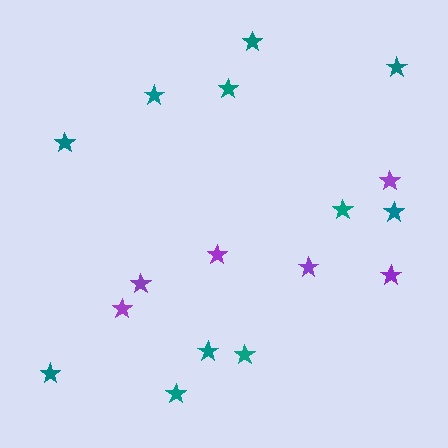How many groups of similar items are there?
There are 2 groups: one group of purple stars (6) and one group of teal stars (11).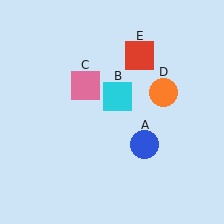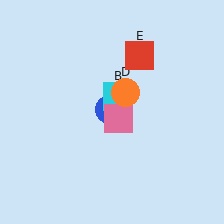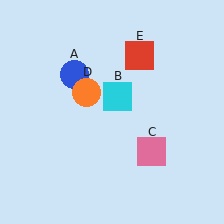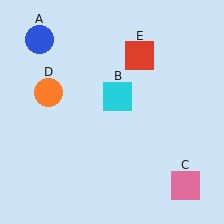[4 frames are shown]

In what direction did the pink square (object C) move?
The pink square (object C) moved down and to the right.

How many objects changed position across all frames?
3 objects changed position: blue circle (object A), pink square (object C), orange circle (object D).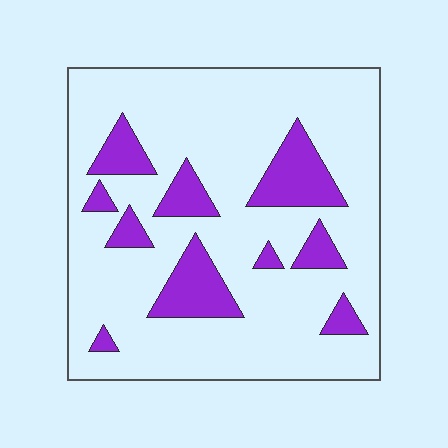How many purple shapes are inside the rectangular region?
10.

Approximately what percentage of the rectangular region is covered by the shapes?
Approximately 20%.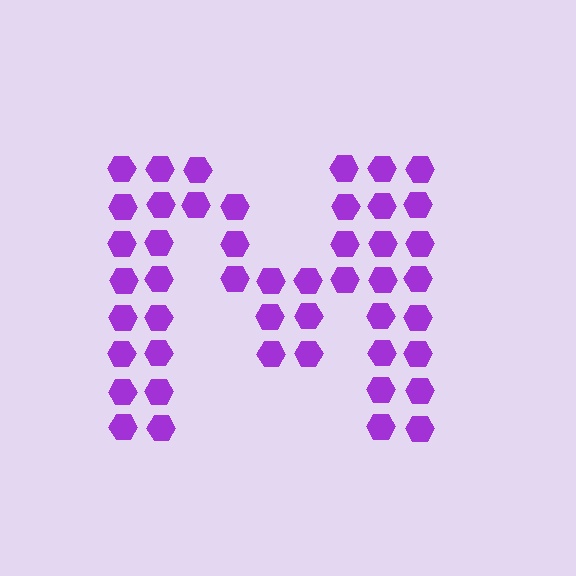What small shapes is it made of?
It is made of small hexagons.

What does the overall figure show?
The overall figure shows the letter M.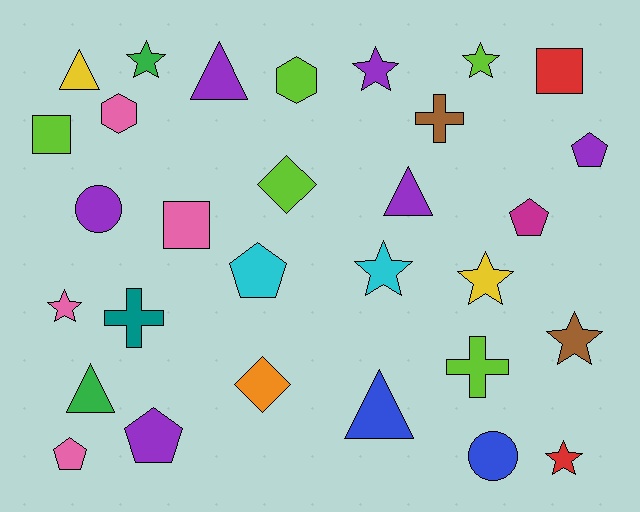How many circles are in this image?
There are 2 circles.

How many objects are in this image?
There are 30 objects.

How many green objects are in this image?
There are 2 green objects.